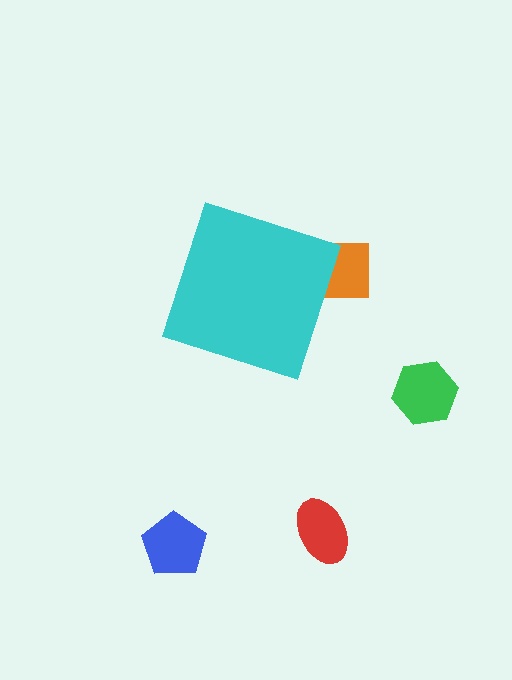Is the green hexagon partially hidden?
No, the green hexagon is fully visible.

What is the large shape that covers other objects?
A cyan diamond.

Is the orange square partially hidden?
Yes, the orange square is partially hidden behind the cyan diamond.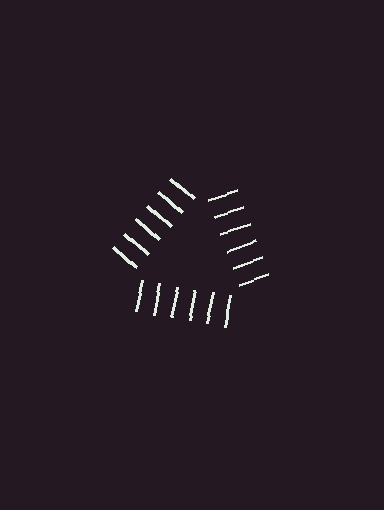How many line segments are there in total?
18 — 6 along each of the 3 edges.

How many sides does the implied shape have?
3 sides — the line-ends trace a triangle.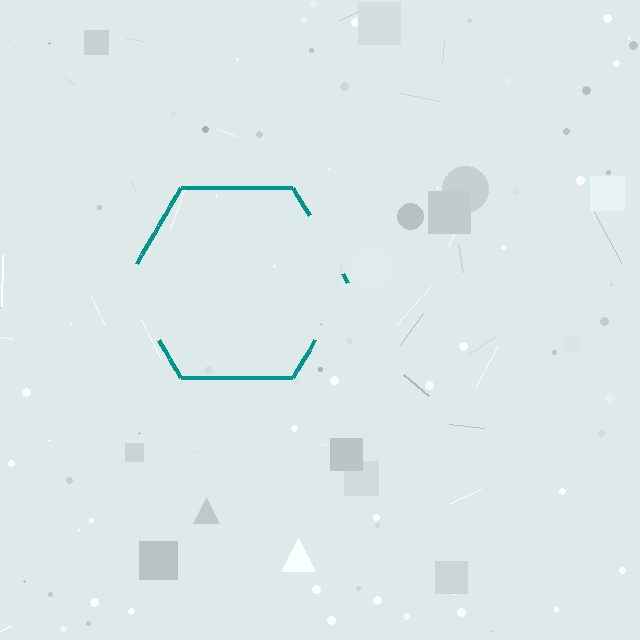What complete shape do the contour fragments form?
The contour fragments form a hexagon.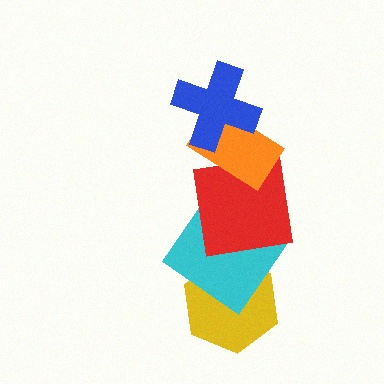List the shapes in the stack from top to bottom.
From top to bottom: the blue cross, the orange rectangle, the red square, the cyan diamond, the yellow hexagon.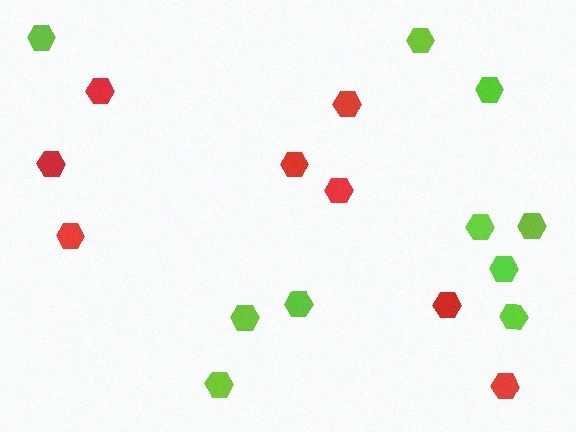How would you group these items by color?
There are 2 groups: one group of red hexagons (8) and one group of lime hexagons (10).